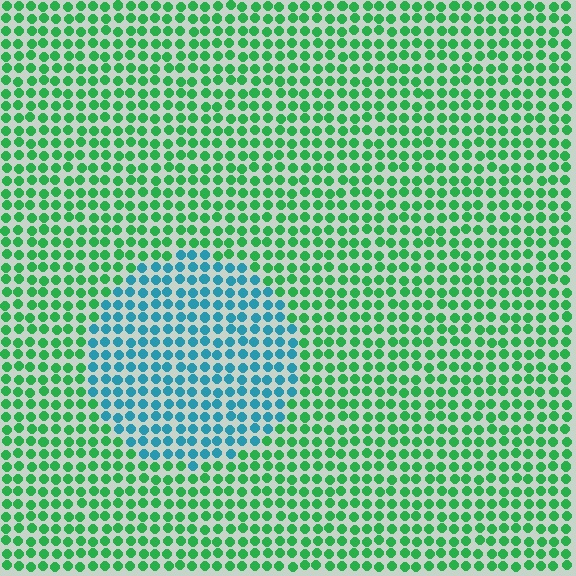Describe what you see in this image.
The image is filled with small green elements in a uniform arrangement. A circle-shaped region is visible where the elements are tinted to a slightly different hue, forming a subtle color boundary.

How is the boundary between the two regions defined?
The boundary is defined purely by a slight shift in hue (about 55 degrees). Spacing, size, and orientation are identical on both sides.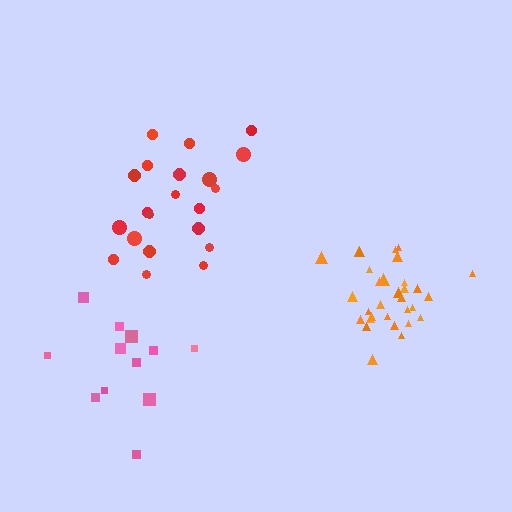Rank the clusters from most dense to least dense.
orange, red, pink.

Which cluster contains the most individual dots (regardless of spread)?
Orange (32).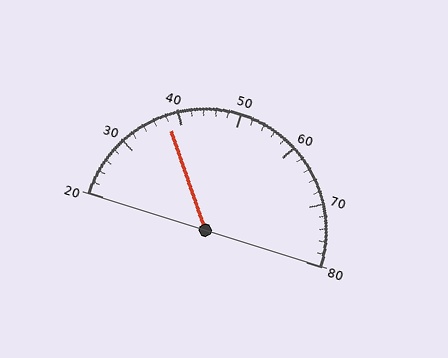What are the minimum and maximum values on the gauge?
The gauge ranges from 20 to 80.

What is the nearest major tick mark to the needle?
The nearest major tick mark is 40.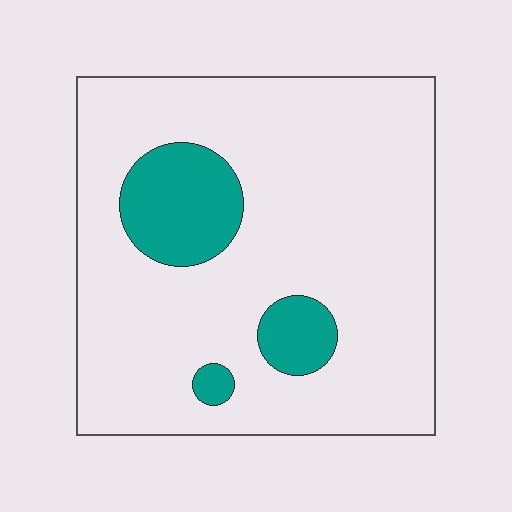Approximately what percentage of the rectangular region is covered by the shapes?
Approximately 15%.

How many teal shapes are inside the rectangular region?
3.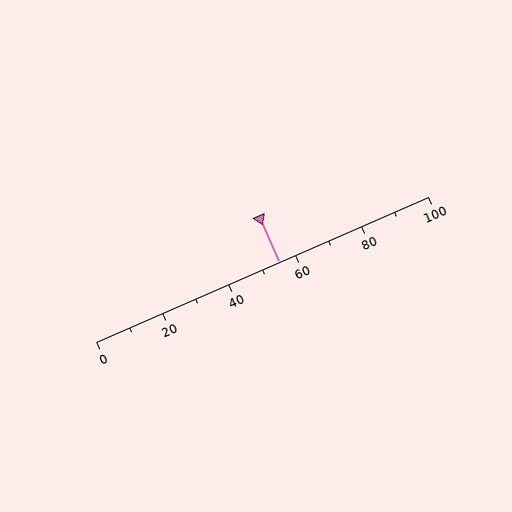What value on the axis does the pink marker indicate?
The marker indicates approximately 55.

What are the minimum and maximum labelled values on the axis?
The axis runs from 0 to 100.